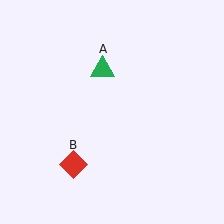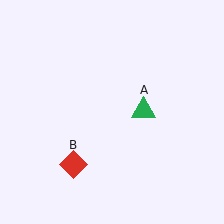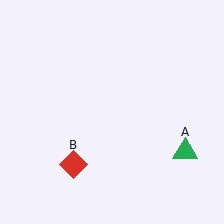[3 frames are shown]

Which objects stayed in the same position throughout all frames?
Red diamond (object B) remained stationary.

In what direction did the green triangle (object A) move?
The green triangle (object A) moved down and to the right.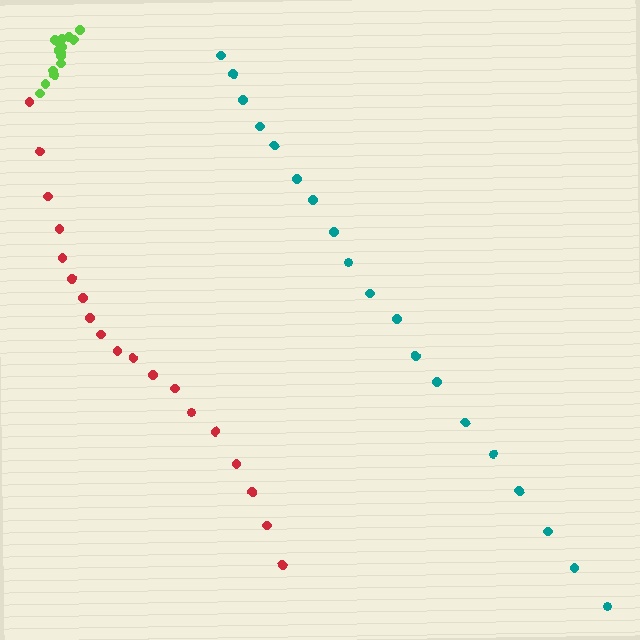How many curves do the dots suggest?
There are 3 distinct paths.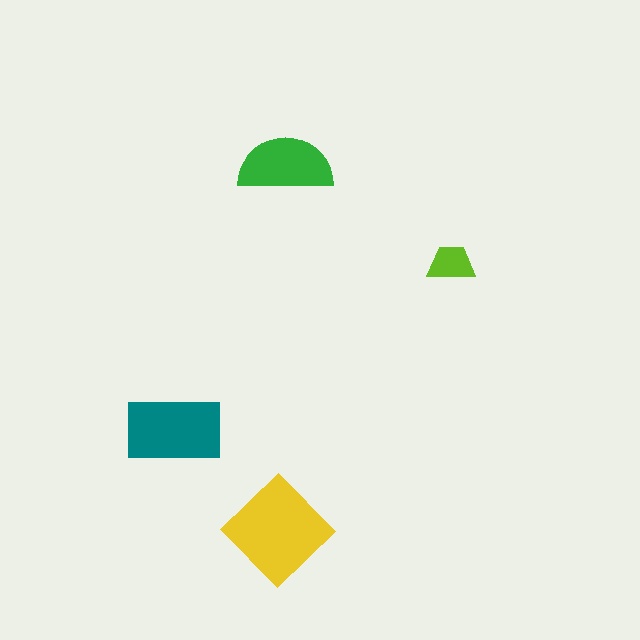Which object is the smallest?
The lime trapezoid.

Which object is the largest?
The yellow diamond.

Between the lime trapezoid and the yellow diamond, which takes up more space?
The yellow diamond.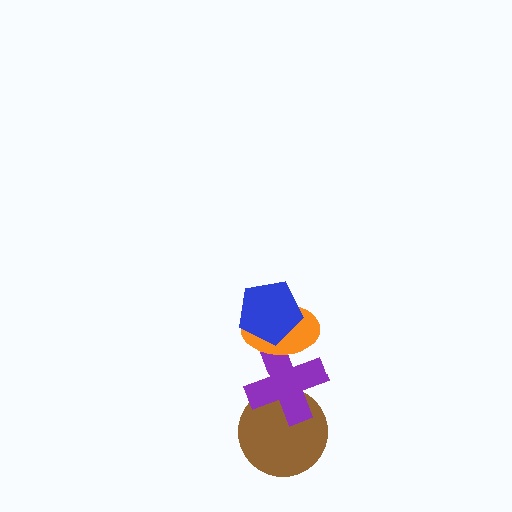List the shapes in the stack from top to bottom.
From top to bottom: the blue pentagon, the orange ellipse, the purple cross, the brown circle.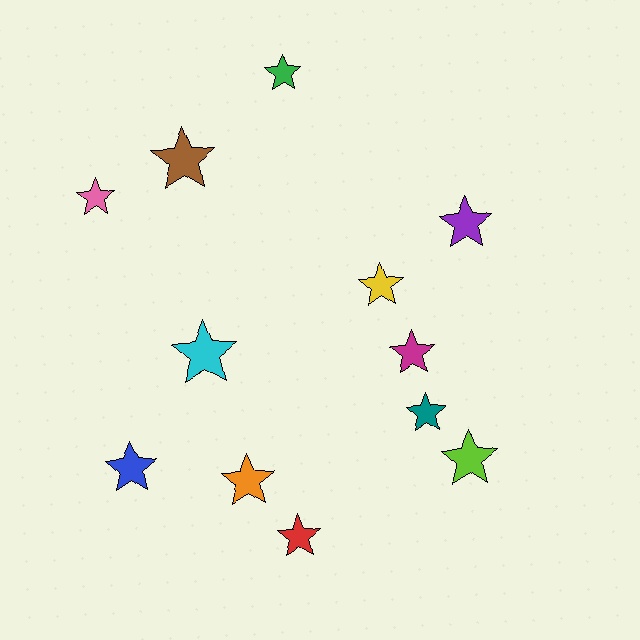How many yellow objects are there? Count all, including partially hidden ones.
There is 1 yellow object.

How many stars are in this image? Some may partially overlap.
There are 12 stars.